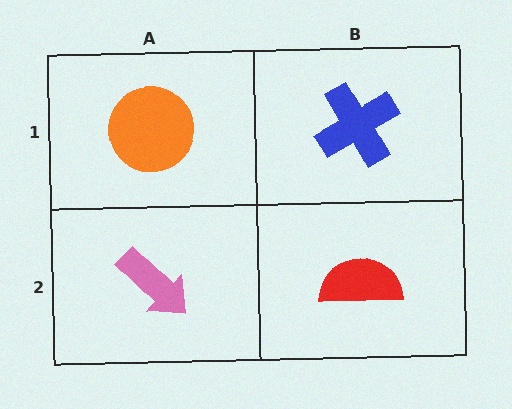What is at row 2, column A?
A pink arrow.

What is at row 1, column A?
An orange circle.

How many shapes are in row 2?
2 shapes.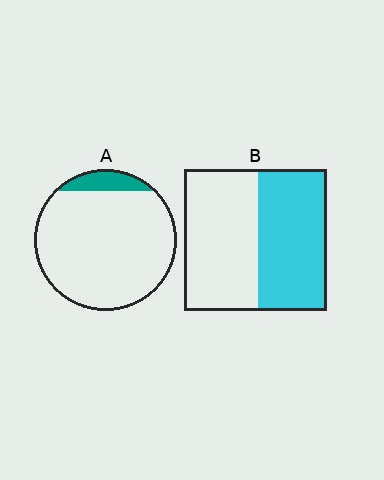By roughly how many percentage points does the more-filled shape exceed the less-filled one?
By roughly 40 percentage points (B over A).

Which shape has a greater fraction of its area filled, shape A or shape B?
Shape B.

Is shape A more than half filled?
No.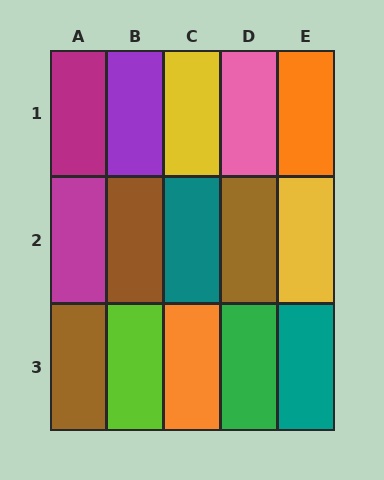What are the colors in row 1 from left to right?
Magenta, purple, yellow, pink, orange.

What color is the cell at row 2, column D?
Brown.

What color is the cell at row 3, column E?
Teal.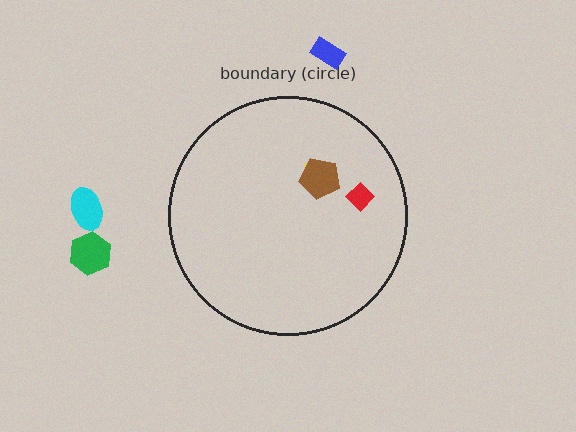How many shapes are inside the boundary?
3 inside, 3 outside.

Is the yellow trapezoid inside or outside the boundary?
Inside.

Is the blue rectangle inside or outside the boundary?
Outside.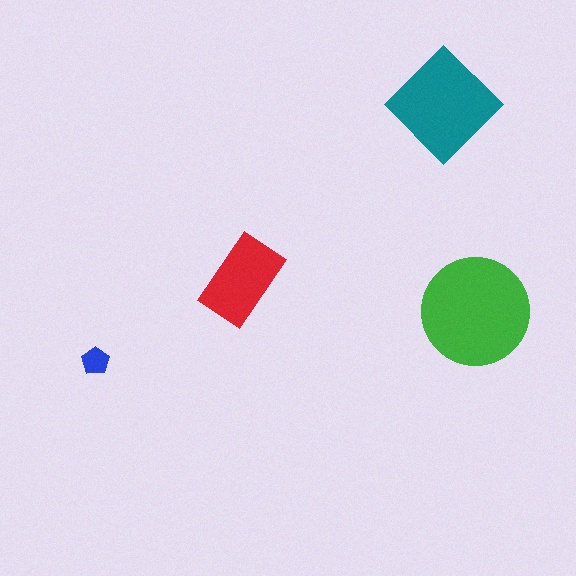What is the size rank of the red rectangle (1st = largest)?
3rd.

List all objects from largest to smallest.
The green circle, the teal diamond, the red rectangle, the blue pentagon.